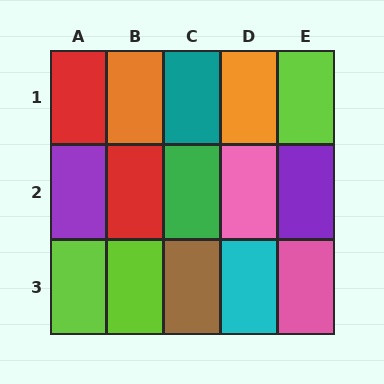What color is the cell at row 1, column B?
Orange.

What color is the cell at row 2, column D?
Pink.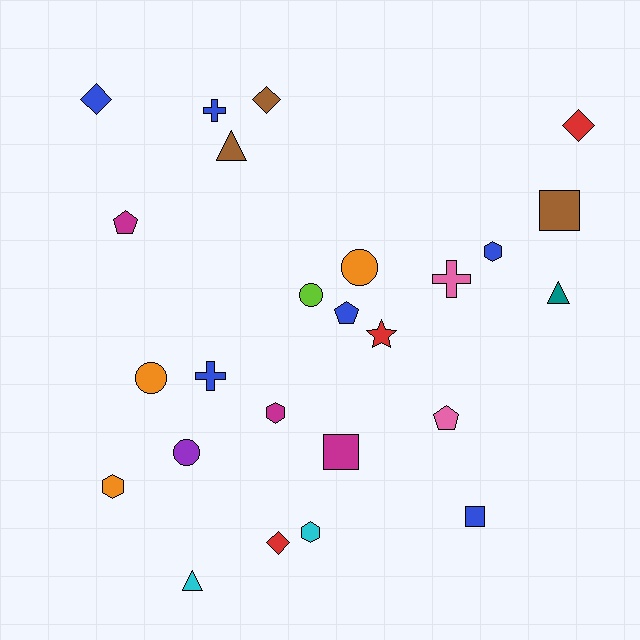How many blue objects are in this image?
There are 6 blue objects.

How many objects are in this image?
There are 25 objects.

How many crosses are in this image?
There are 3 crosses.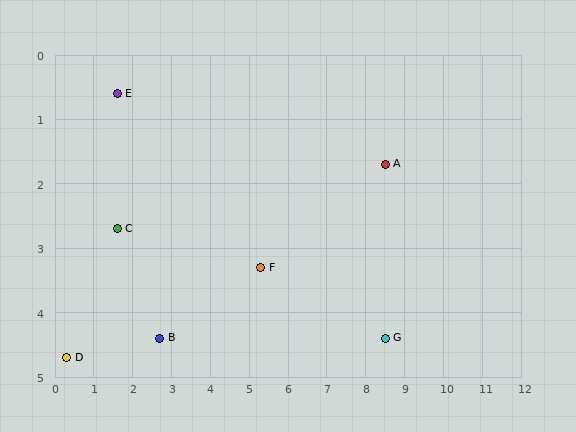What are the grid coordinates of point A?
Point A is at approximately (8.5, 1.7).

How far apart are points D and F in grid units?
Points D and F are about 5.2 grid units apart.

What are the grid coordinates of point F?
Point F is at approximately (5.3, 3.3).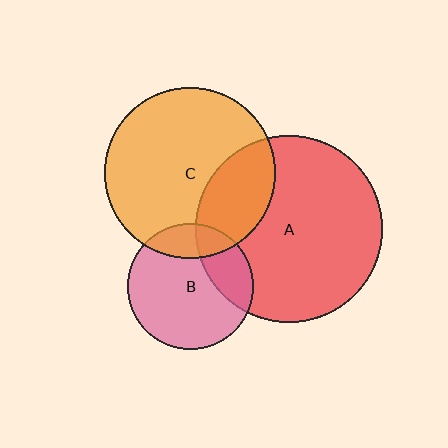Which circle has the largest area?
Circle A (red).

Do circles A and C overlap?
Yes.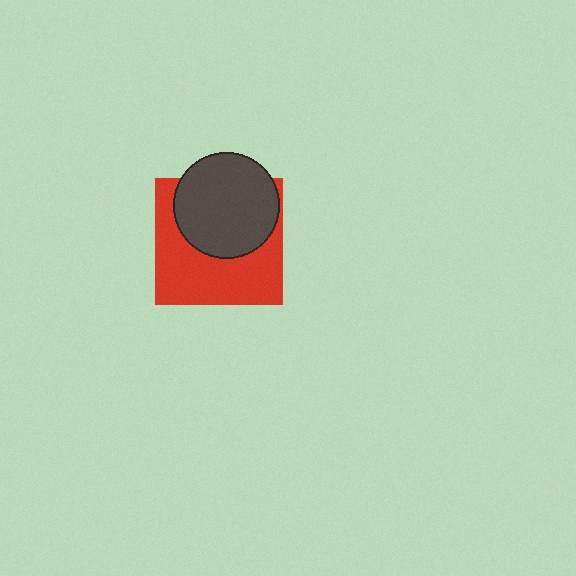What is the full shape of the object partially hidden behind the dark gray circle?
The partially hidden object is a red square.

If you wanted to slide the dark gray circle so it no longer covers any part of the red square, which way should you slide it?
Slide it up — that is the most direct way to separate the two shapes.